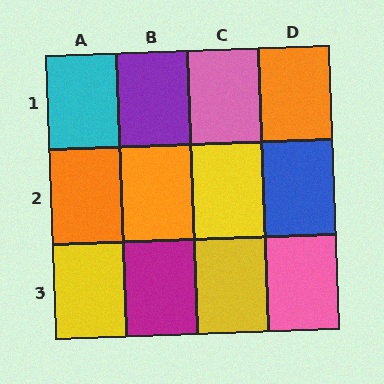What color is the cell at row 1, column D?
Orange.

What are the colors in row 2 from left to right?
Orange, orange, yellow, blue.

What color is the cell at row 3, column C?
Yellow.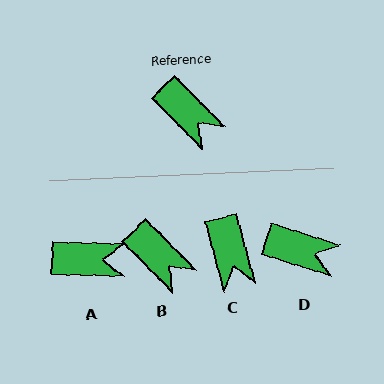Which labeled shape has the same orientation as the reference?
B.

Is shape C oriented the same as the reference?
No, it is off by about 30 degrees.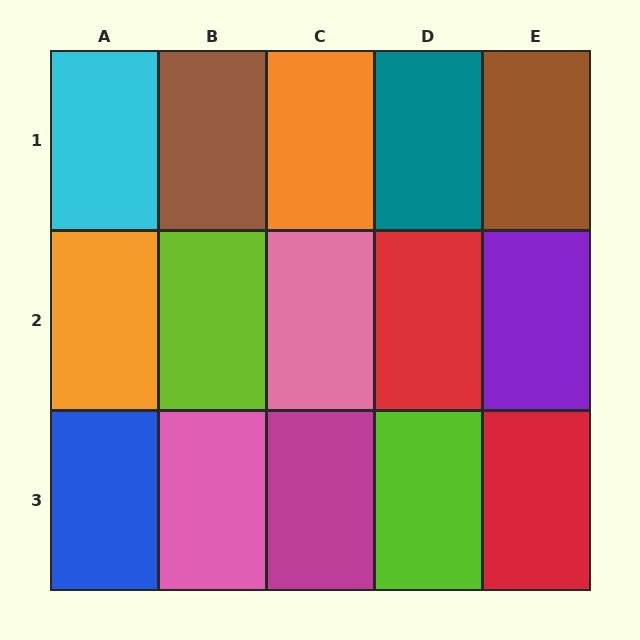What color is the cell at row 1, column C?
Orange.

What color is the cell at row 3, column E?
Red.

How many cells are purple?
1 cell is purple.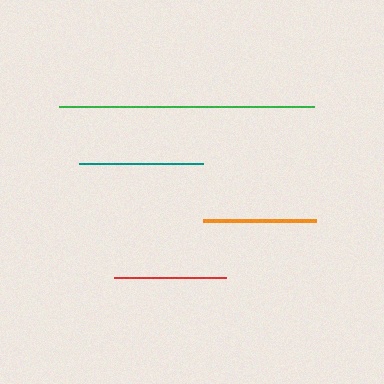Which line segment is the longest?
The green line is the longest at approximately 254 pixels.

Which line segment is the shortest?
The red line is the shortest at approximately 111 pixels.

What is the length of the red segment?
The red segment is approximately 111 pixels long.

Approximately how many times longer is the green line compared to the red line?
The green line is approximately 2.3 times the length of the red line.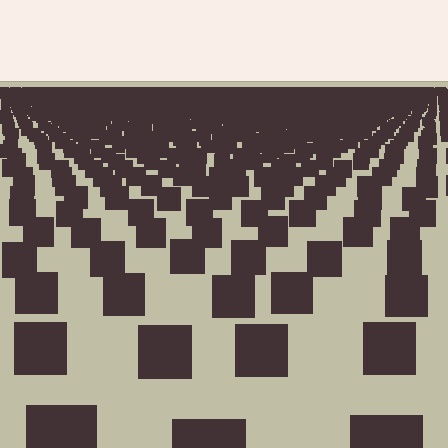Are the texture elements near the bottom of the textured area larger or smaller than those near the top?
Larger. Near the bottom, elements are closer to the viewer and appear at a bigger on-screen size.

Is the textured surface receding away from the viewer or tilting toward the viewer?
The surface is receding away from the viewer. Texture elements get smaller and denser toward the top.